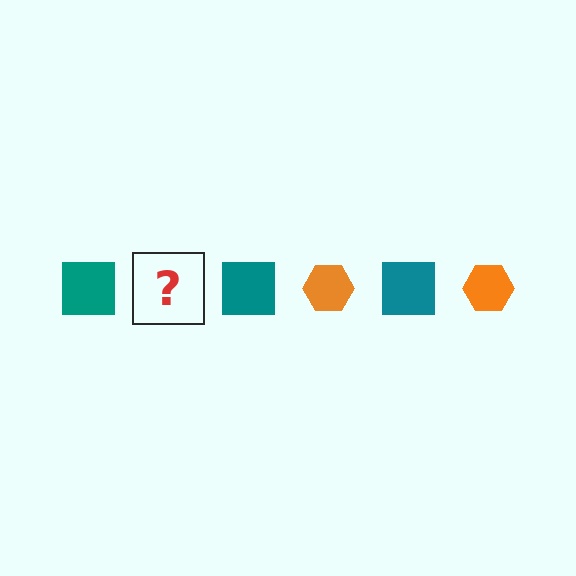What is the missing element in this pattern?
The missing element is an orange hexagon.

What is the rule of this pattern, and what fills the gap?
The rule is that the pattern alternates between teal square and orange hexagon. The gap should be filled with an orange hexagon.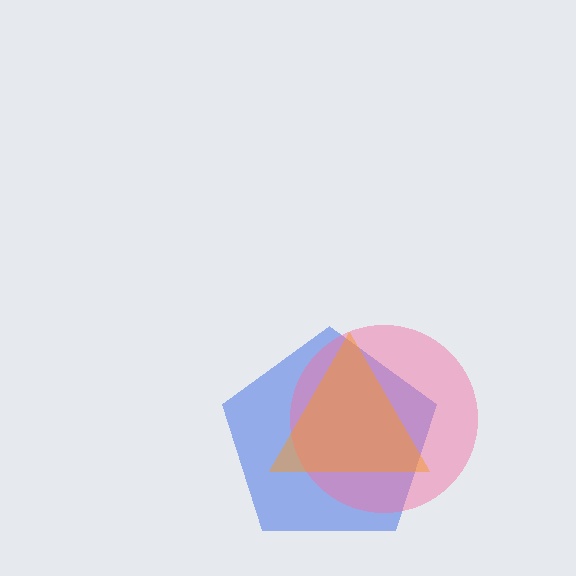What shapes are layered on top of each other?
The layered shapes are: a blue pentagon, a pink circle, an orange triangle.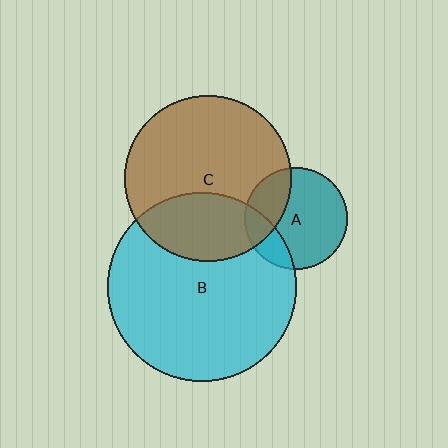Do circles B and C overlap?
Yes.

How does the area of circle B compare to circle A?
Approximately 3.4 times.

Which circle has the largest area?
Circle B (cyan).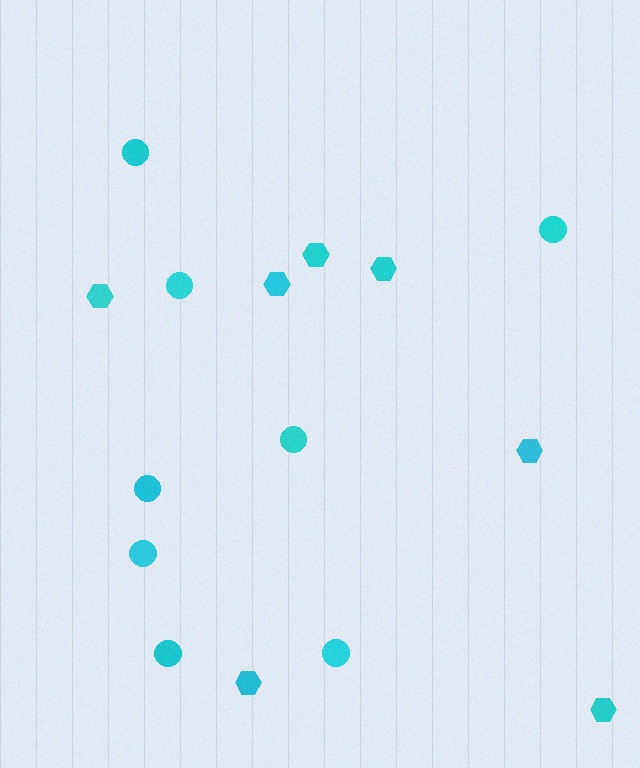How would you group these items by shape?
There are 2 groups: one group of circles (8) and one group of hexagons (7).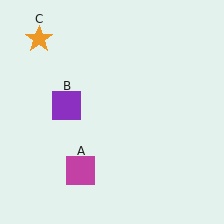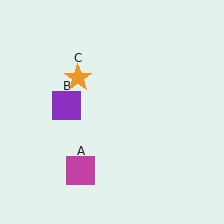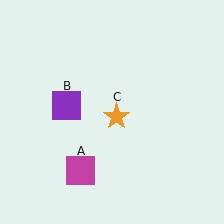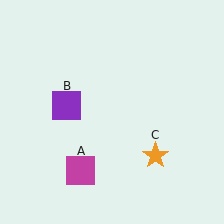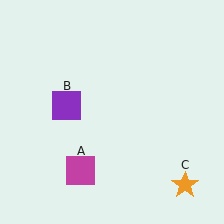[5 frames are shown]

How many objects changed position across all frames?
1 object changed position: orange star (object C).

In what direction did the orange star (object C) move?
The orange star (object C) moved down and to the right.